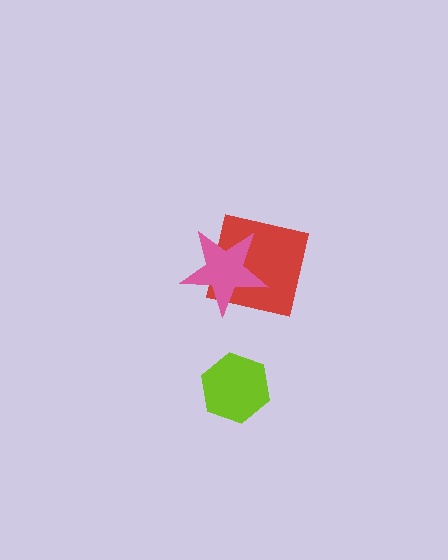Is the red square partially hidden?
Yes, it is partially covered by another shape.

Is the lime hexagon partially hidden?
No, no other shape covers it.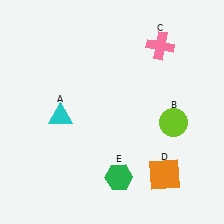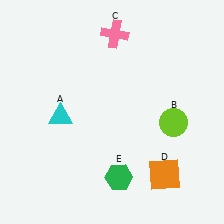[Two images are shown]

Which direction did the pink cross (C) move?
The pink cross (C) moved left.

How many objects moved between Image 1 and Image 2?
1 object moved between the two images.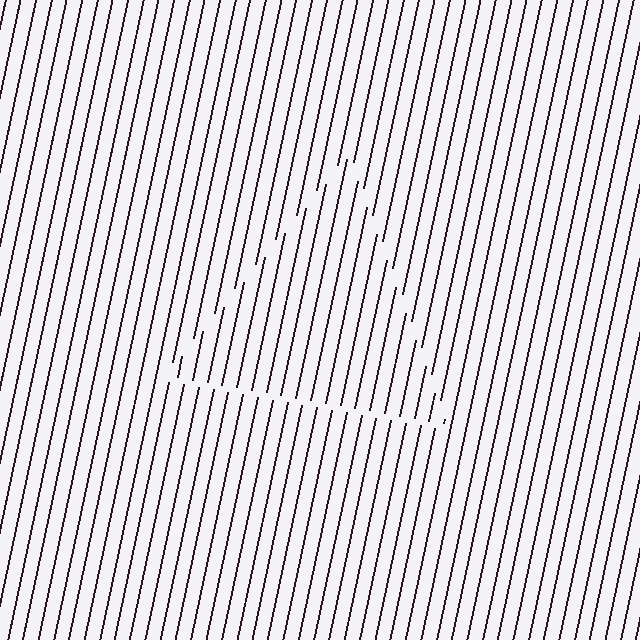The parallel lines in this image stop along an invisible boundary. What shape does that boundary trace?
An illusory triangle. The interior of the shape contains the same grating, shifted by half a period — the contour is defined by the phase discontinuity where line-ends from the inner and outer gratings abut.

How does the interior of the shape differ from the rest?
The interior of the shape contains the same grating, shifted by half a period — the contour is defined by the phase discontinuity where line-ends from the inner and outer gratings abut.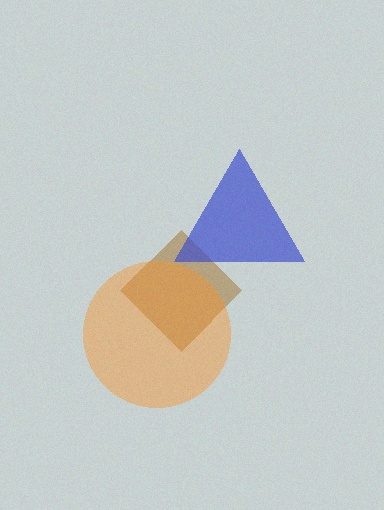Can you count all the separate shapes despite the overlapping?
Yes, there are 3 separate shapes.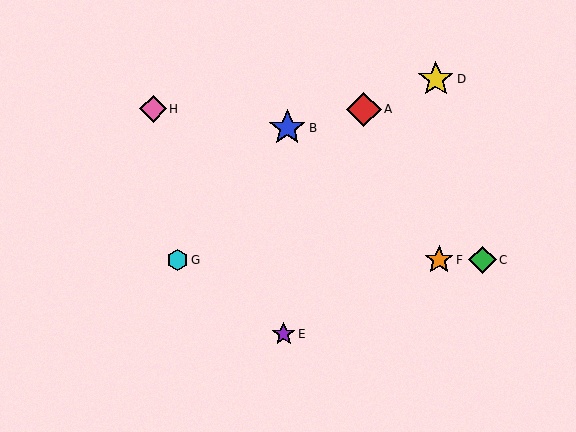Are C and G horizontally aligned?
Yes, both are at y≈260.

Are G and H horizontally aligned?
No, G is at y≈260 and H is at y≈109.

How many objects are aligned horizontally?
3 objects (C, F, G) are aligned horizontally.